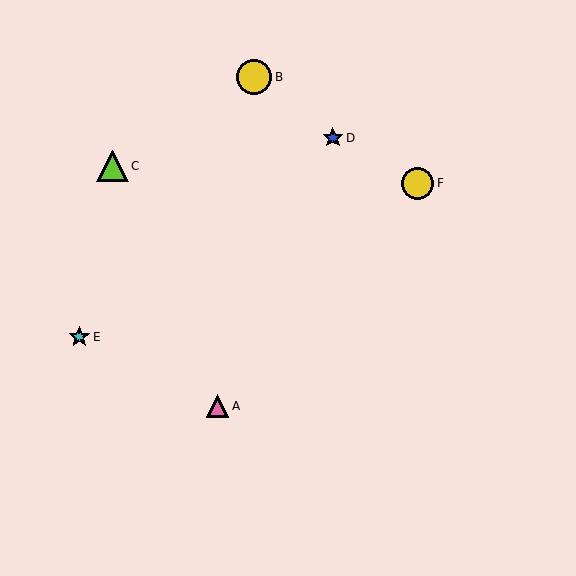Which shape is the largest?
The yellow circle (labeled B) is the largest.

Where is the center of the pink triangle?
The center of the pink triangle is at (217, 406).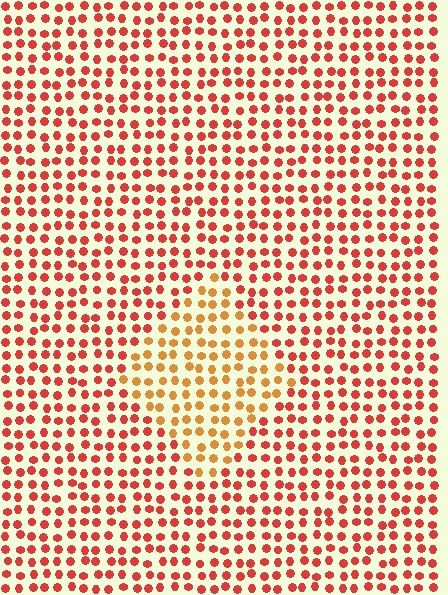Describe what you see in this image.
The image is filled with small red elements in a uniform arrangement. A diamond-shaped region is visible where the elements are tinted to a slightly different hue, forming a subtle color boundary.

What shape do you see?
I see a diamond.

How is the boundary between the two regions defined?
The boundary is defined purely by a slight shift in hue (about 31 degrees). Spacing, size, and orientation are identical on both sides.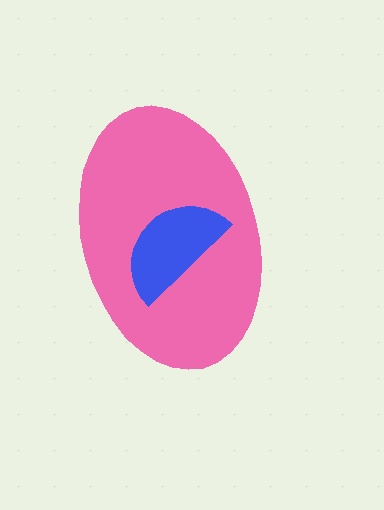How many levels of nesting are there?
2.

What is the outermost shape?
The pink ellipse.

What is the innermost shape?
The blue semicircle.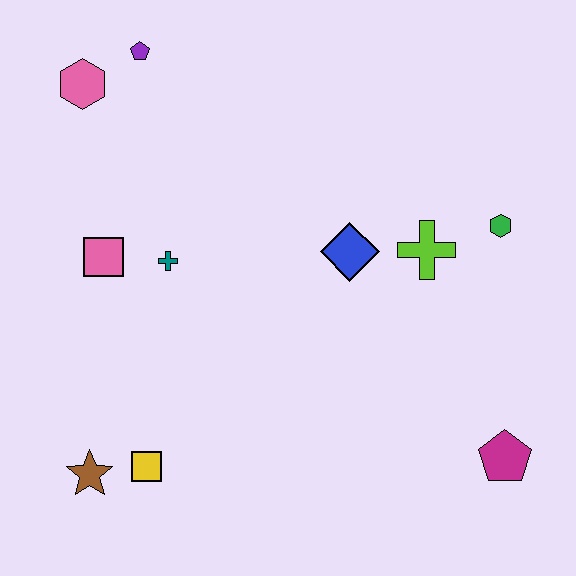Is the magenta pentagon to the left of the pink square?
No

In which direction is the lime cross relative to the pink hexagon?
The lime cross is to the right of the pink hexagon.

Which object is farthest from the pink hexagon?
The magenta pentagon is farthest from the pink hexagon.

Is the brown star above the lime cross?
No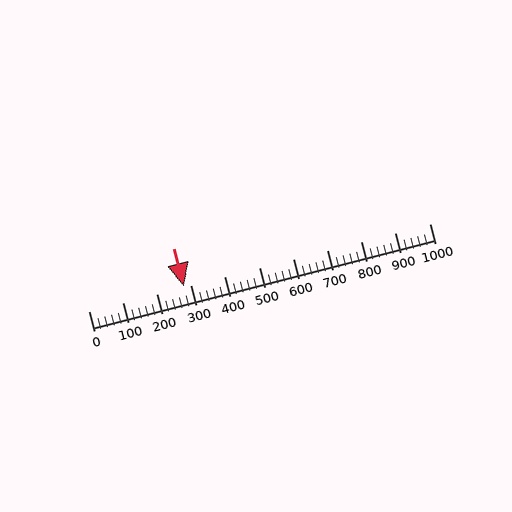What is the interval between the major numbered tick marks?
The major tick marks are spaced 100 units apart.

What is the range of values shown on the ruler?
The ruler shows values from 0 to 1000.